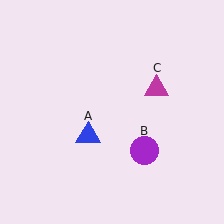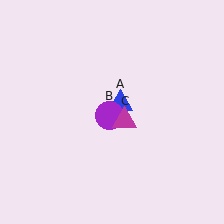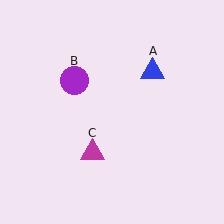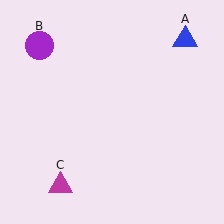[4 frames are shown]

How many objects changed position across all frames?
3 objects changed position: blue triangle (object A), purple circle (object B), magenta triangle (object C).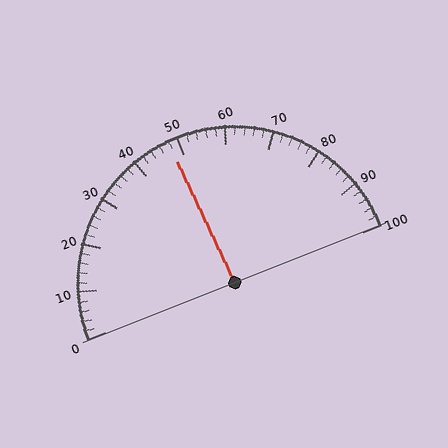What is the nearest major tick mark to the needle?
The nearest major tick mark is 50.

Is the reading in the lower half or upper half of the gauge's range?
The reading is in the lower half of the range (0 to 100).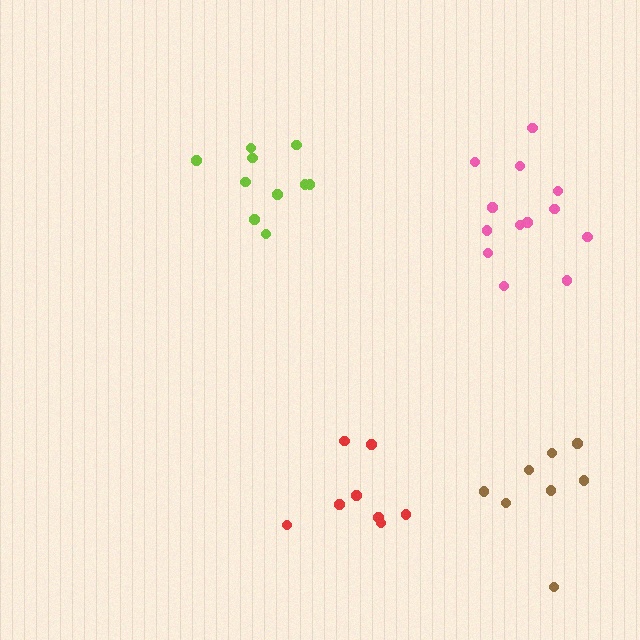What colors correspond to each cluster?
The clusters are colored: lime, red, brown, pink.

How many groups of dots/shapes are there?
There are 4 groups.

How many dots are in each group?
Group 1: 10 dots, Group 2: 8 dots, Group 3: 8 dots, Group 4: 13 dots (39 total).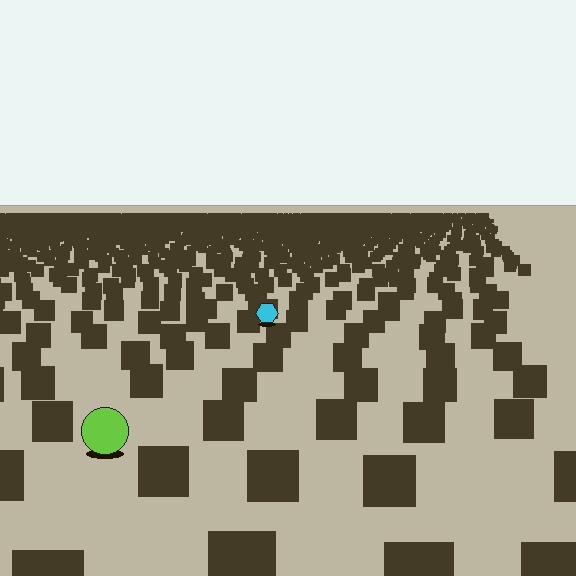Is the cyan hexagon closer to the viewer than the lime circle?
No. The lime circle is closer — you can tell from the texture gradient: the ground texture is coarser near it.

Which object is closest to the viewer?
The lime circle is closest. The texture marks near it are larger and more spread out.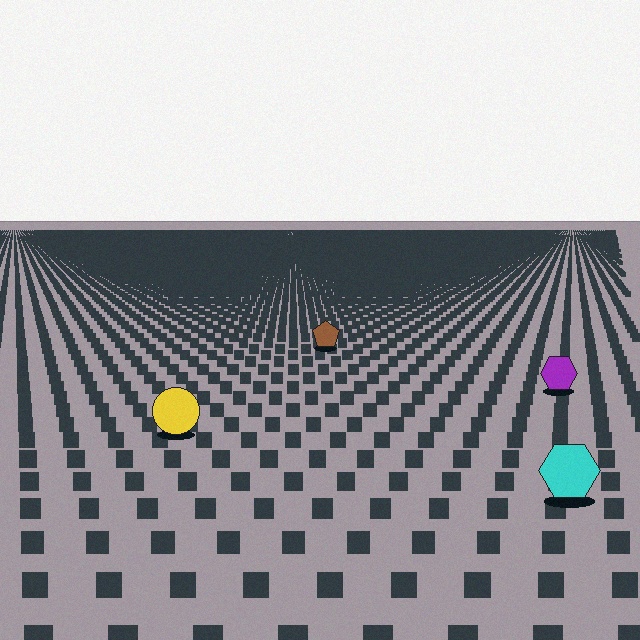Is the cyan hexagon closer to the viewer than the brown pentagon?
Yes. The cyan hexagon is closer — you can tell from the texture gradient: the ground texture is coarser near it.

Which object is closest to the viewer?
The cyan hexagon is closest. The texture marks near it are larger and more spread out.